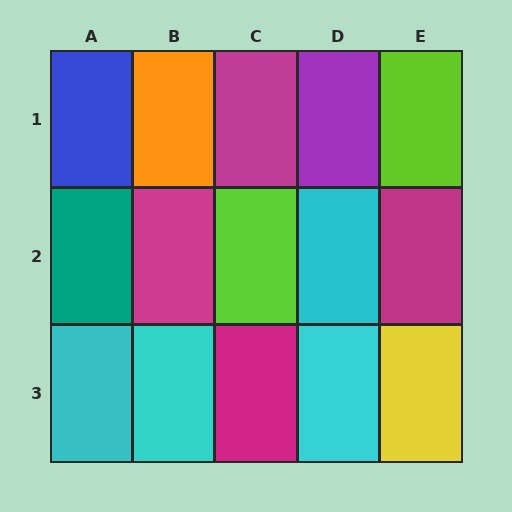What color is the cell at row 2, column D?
Cyan.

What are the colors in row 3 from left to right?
Cyan, cyan, magenta, cyan, yellow.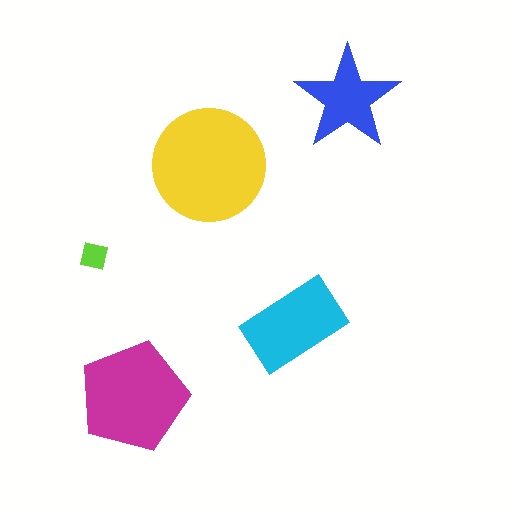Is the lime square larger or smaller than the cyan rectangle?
Smaller.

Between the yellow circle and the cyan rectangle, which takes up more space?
The yellow circle.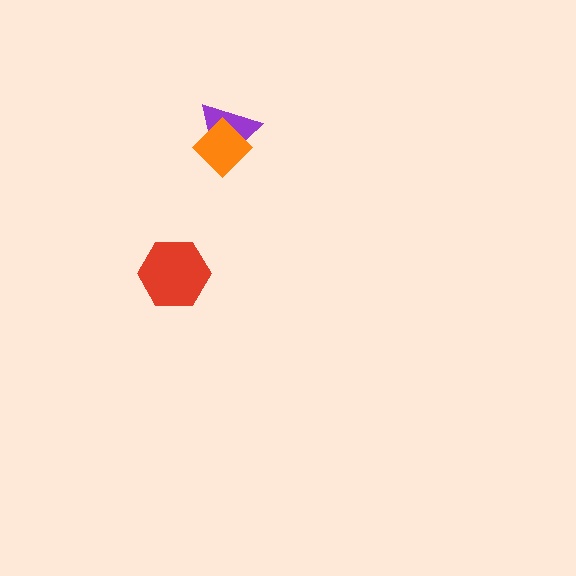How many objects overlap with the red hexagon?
0 objects overlap with the red hexagon.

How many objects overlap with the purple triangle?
1 object overlaps with the purple triangle.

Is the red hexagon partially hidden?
No, no other shape covers it.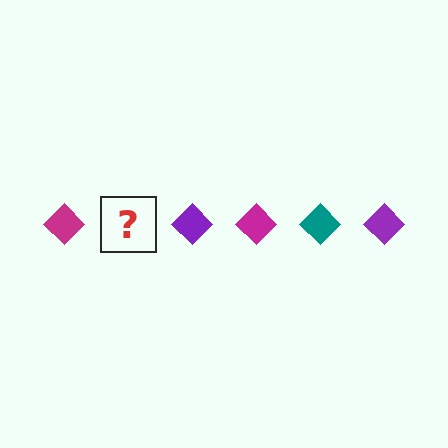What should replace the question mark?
The question mark should be replaced with a teal diamond.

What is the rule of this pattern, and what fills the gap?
The rule is that the pattern cycles through magenta, teal, purple diamonds. The gap should be filled with a teal diamond.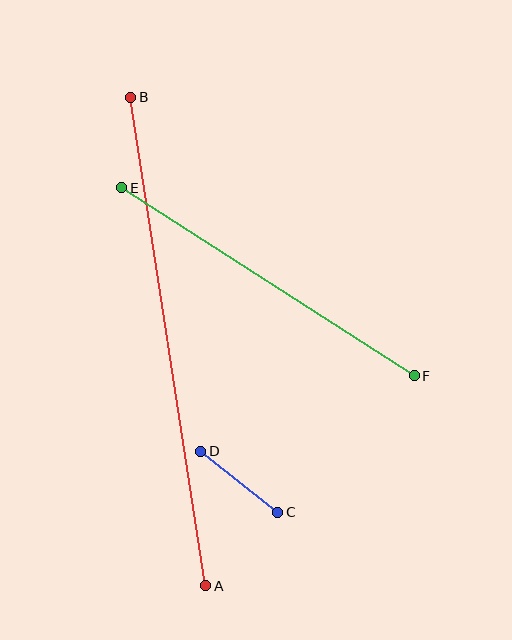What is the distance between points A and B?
The distance is approximately 494 pixels.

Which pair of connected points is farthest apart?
Points A and B are farthest apart.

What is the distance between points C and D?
The distance is approximately 98 pixels.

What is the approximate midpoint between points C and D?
The midpoint is at approximately (239, 482) pixels.